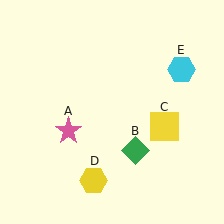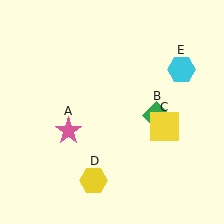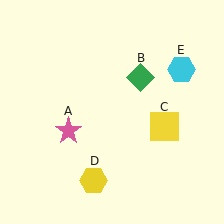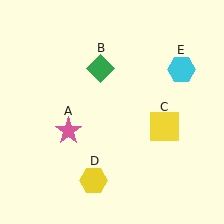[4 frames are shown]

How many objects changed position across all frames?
1 object changed position: green diamond (object B).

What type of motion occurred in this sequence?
The green diamond (object B) rotated counterclockwise around the center of the scene.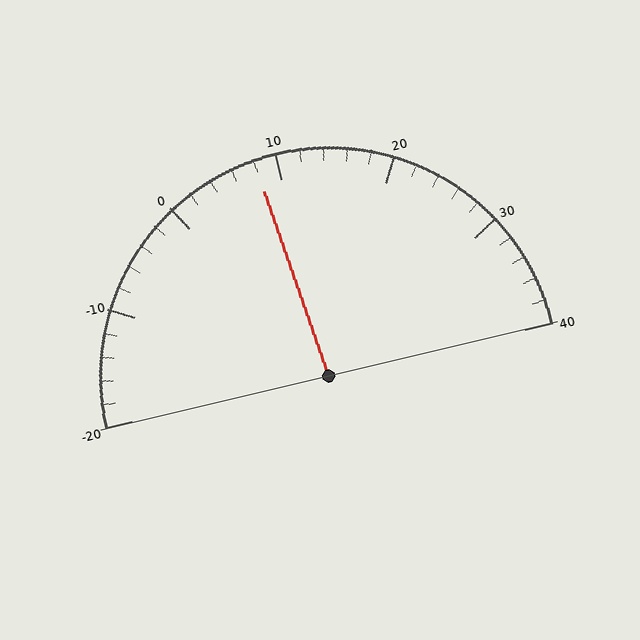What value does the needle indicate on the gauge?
The needle indicates approximately 8.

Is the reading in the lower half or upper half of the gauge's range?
The reading is in the lower half of the range (-20 to 40).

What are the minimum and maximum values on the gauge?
The gauge ranges from -20 to 40.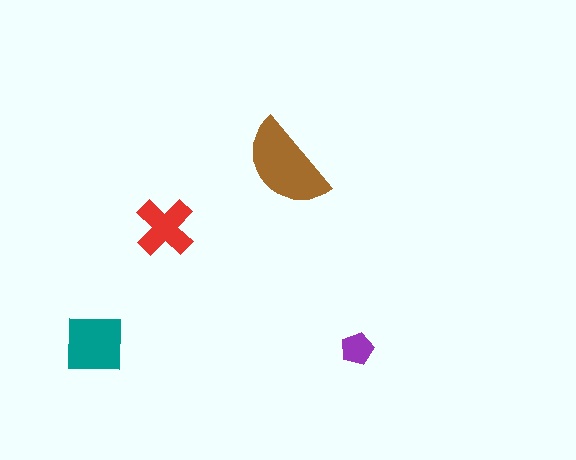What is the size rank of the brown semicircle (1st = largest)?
1st.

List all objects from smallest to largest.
The purple pentagon, the red cross, the teal square, the brown semicircle.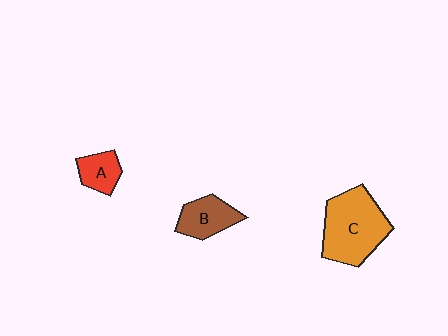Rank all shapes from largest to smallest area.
From largest to smallest: C (orange), B (brown), A (red).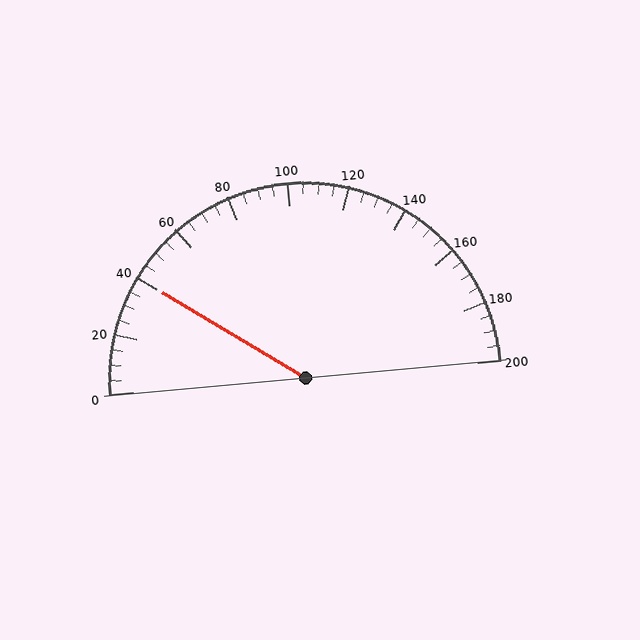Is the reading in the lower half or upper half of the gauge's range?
The reading is in the lower half of the range (0 to 200).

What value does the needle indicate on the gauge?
The needle indicates approximately 40.